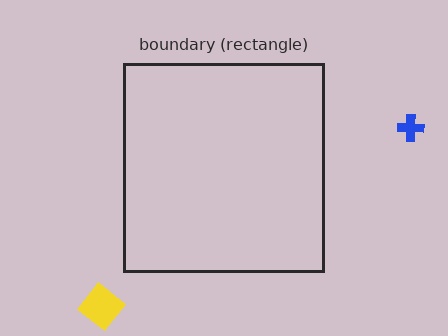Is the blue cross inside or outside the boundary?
Outside.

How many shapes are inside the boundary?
0 inside, 2 outside.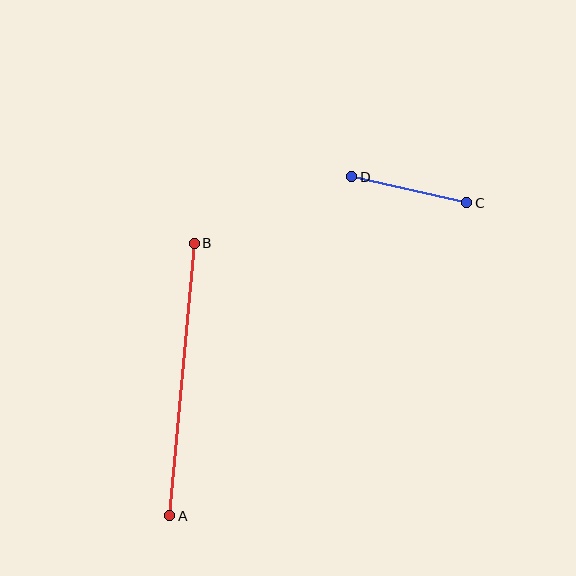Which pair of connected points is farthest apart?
Points A and B are farthest apart.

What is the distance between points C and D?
The distance is approximately 118 pixels.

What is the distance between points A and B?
The distance is approximately 274 pixels.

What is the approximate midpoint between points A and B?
The midpoint is at approximately (182, 379) pixels.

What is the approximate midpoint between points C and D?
The midpoint is at approximately (409, 190) pixels.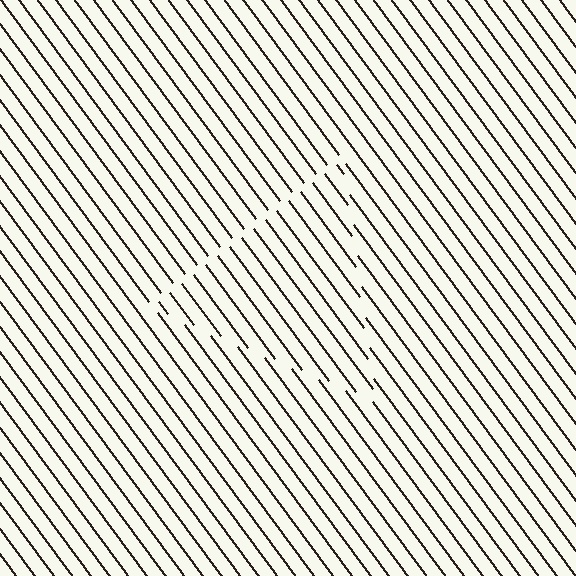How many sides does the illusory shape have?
3 sides — the line-ends trace a triangle.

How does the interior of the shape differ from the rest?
The interior of the shape contains the same grating, shifted by half a period — the contour is defined by the phase discontinuity where line-ends from the inner and outer gratings abut.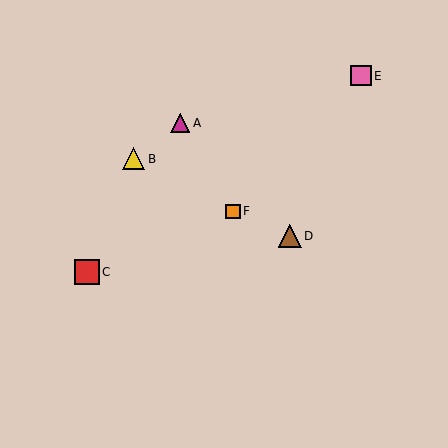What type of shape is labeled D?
Shape D is a brown triangle.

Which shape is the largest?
The red square (labeled C) is the largest.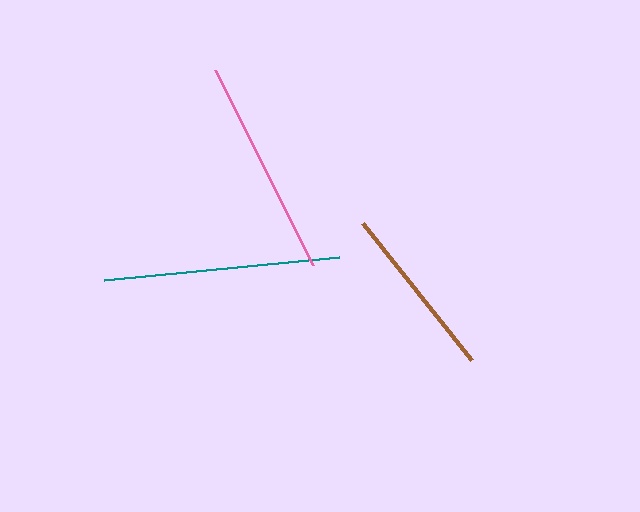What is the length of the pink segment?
The pink segment is approximately 218 pixels long.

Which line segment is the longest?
The teal line is the longest at approximately 236 pixels.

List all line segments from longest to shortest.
From longest to shortest: teal, pink, brown.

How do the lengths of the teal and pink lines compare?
The teal and pink lines are approximately the same length.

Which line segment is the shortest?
The brown line is the shortest at approximately 176 pixels.